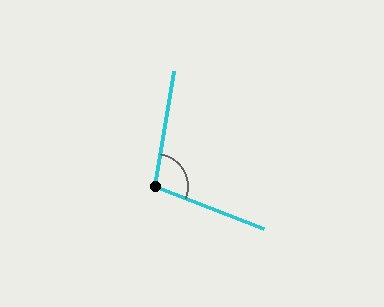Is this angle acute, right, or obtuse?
It is obtuse.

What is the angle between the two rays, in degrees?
Approximately 102 degrees.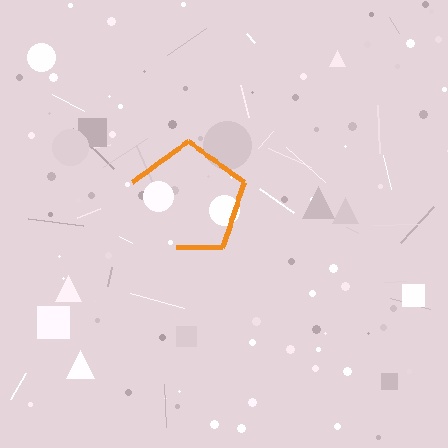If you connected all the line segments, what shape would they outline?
They would outline a pentagon.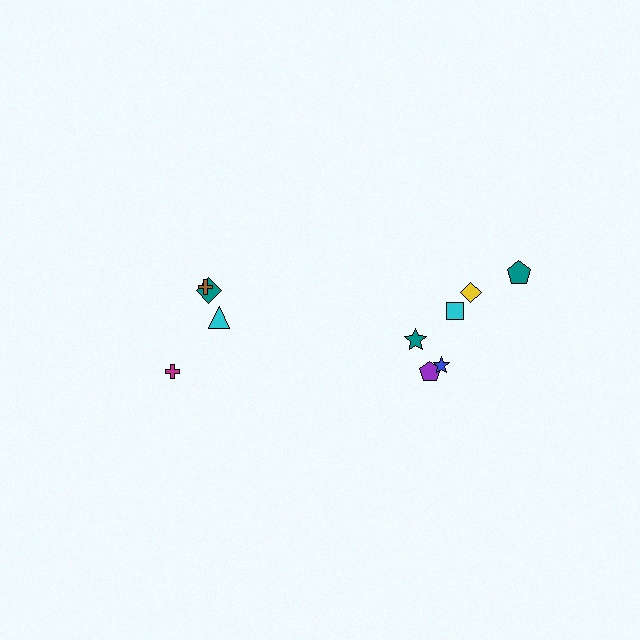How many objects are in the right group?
There are 6 objects.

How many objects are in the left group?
There are 4 objects.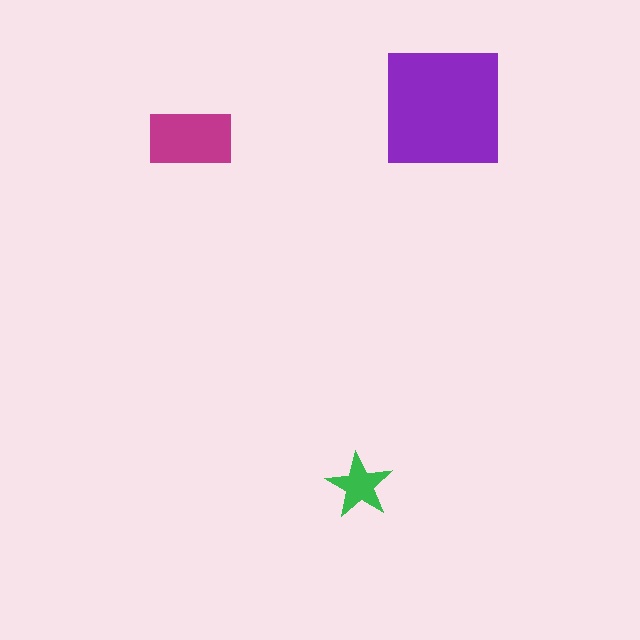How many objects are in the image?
There are 3 objects in the image.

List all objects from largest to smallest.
The purple square, the magenta rectangle, the green star.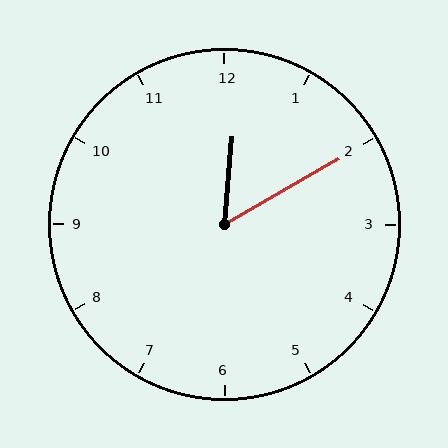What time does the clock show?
12:10.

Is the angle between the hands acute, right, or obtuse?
It is acute.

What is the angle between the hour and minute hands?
Approximately 55 degrees.